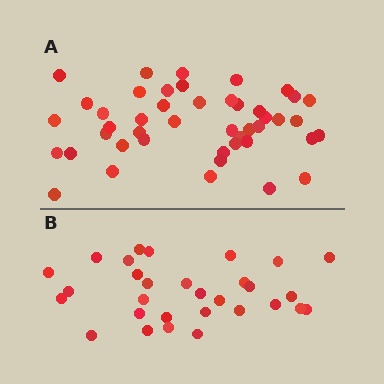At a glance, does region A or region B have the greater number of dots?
Region A (the top region) has more dots.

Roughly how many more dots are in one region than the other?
Region A has approximately 15 more dots than region B.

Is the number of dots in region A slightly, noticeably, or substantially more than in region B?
Region A has substantially more. The ratio is roughly 1.5 to 1.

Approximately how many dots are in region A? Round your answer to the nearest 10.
About 40 dots. (The exact count is 45, which rounds to 40.)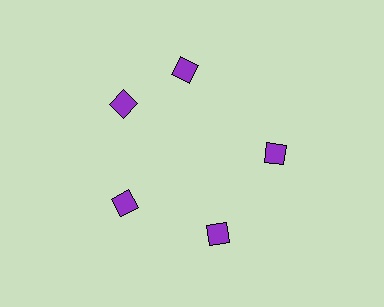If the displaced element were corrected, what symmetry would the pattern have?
It would have 5-fold rotational symmetry — the pattern would map onto itself every 72 degrees.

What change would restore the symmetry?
The symmetry would be restored by rotating it back into even spacing with its neighbors so that all 5 diamonds sit at equal angles and equal distance from the center.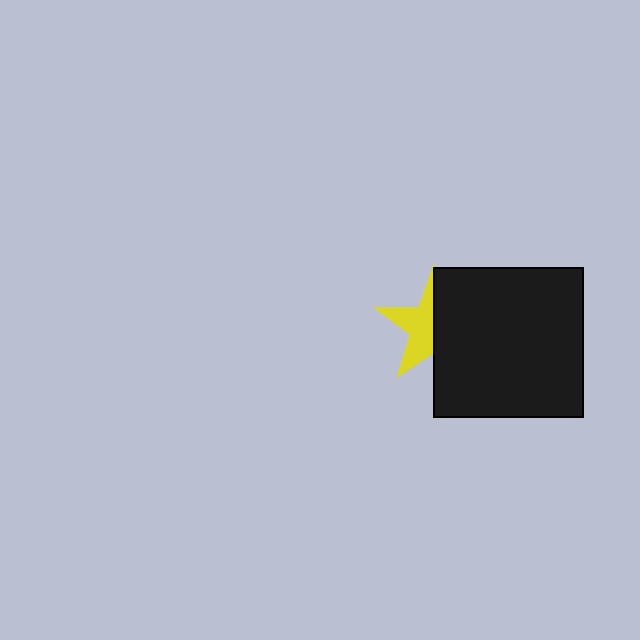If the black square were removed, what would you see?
You would see the complete yellow star.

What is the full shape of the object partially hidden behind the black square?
The partially hidden object is a yellow star.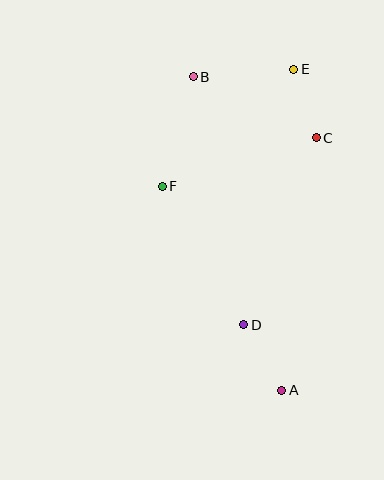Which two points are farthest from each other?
Points A and B are farthest from each other.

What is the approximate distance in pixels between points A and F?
The distance between A and F is approximately 237 pixels.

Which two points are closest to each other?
Points C and E are closest to each other.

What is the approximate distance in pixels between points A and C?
The distance between A and C is approximately 255 pixels.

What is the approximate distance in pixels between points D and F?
The distance between D and F is approximately 161 pixels.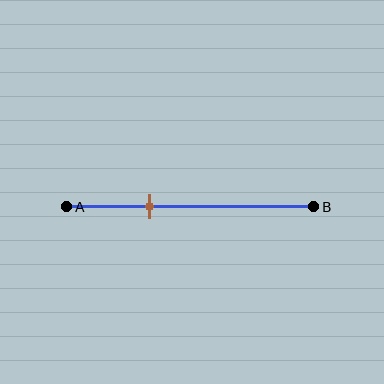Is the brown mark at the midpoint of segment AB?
No, the mark is at about 35% from A, not at the 50% midpoint.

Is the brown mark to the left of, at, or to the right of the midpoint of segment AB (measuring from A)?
The brown mark is to the left of the midpoint of segment AB.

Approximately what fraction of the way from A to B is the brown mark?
The brown mark is approximately 35% of the way from A to B.